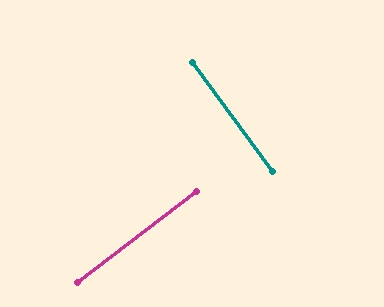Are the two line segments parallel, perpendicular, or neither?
Perpendicular — they meet at approximately 88°.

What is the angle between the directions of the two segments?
Approximately 88 degrees.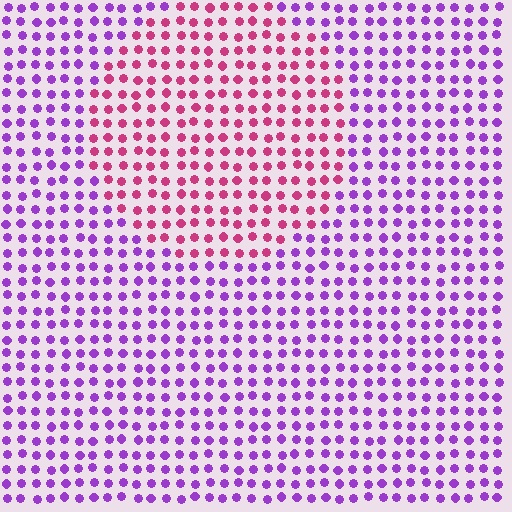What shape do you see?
I see a circle.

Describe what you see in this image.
The image is filled with small purple elements in a uniform arrangement. A circle-shaped region is visible where the elements are tinted to a slightly different hue, forming a subtle color boundary.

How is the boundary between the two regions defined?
The boundary is defined purely by a slight shift in hue (about 52 degrees). Spacing, size, and orientation are identical on both sides.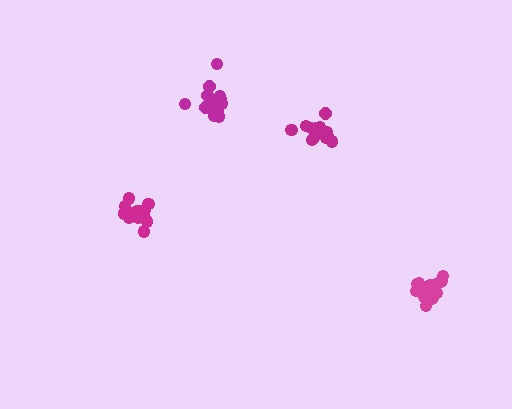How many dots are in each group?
Group 1: 17 dots, Group 2: 18 dots, Group 3: 14 dots, Group 4: 14 dots (63 total).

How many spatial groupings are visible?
There are 4 spatial groupings.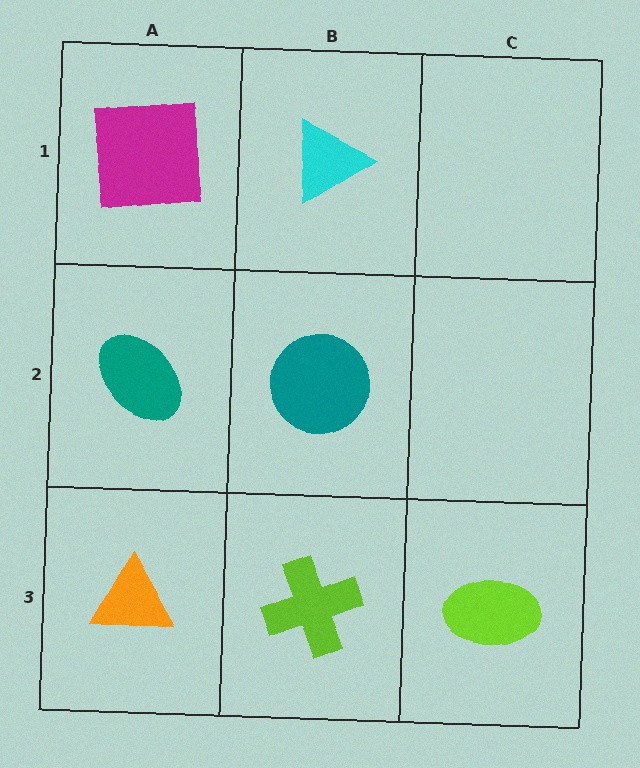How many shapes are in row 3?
3 shapes.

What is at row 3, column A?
An orange triangle.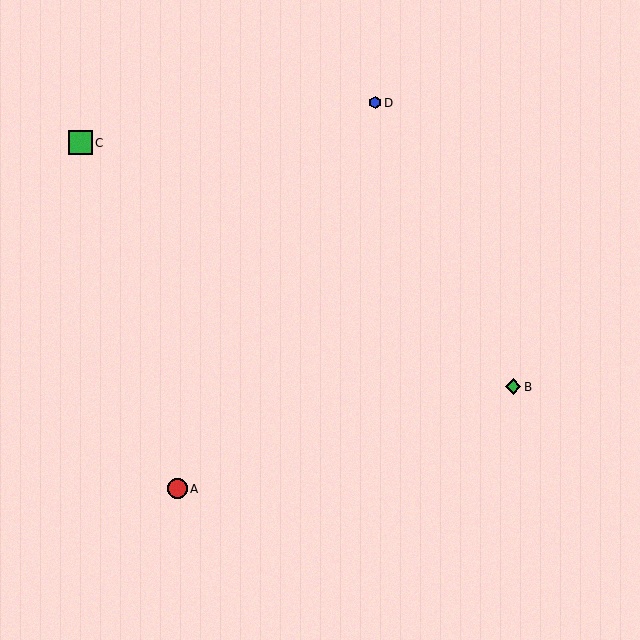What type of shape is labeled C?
Shape C is a green square.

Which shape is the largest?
The green square (labeled C) is the largest.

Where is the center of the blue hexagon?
The center of the blue hexagon is at (375, 103).